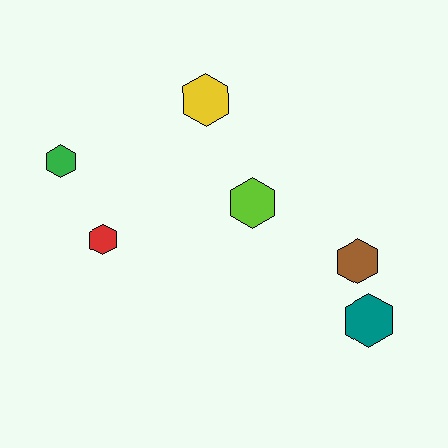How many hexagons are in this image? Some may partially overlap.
There are 6 hexagons.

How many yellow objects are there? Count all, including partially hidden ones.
There is 1 yellow object.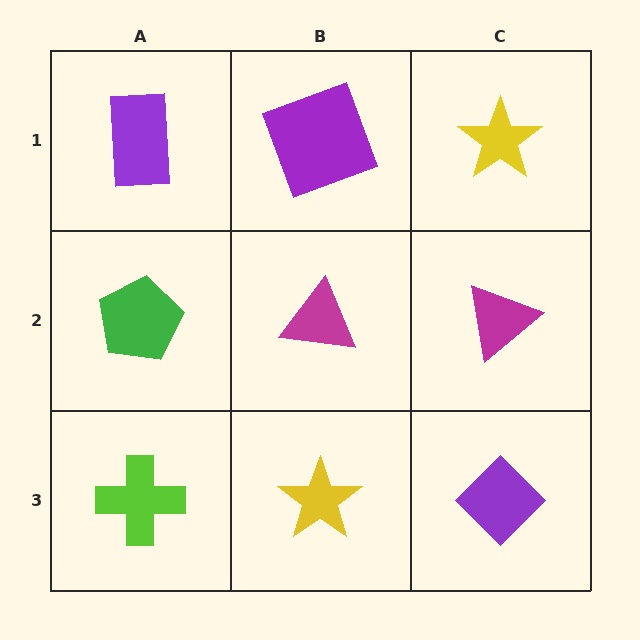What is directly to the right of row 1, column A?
A purple square.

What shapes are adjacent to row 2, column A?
A purple rectangle (row 1, column A), a lime cross (row 3, column A), a magenta triangle (row 2, column B).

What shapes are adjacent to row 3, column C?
A magenta triangle (row 2, column C), a yellow star (row 3, column B).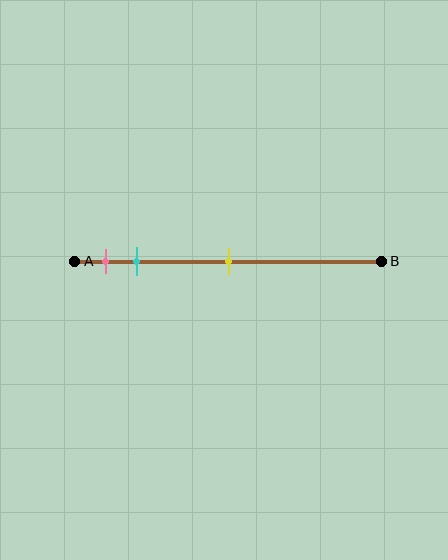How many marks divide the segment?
There are 3 marks dividing the segment.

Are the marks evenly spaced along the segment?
No, the marks are not evenly spaced.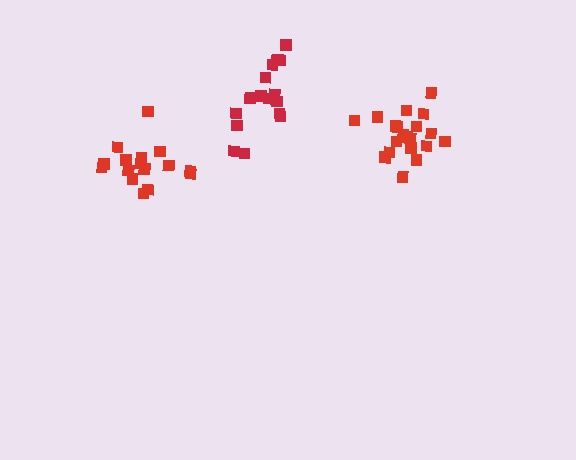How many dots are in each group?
Group 1: 16 dots, Group 2: 20 dots, Group 3: 17 dots (53 total).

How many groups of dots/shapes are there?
There are 3 groups.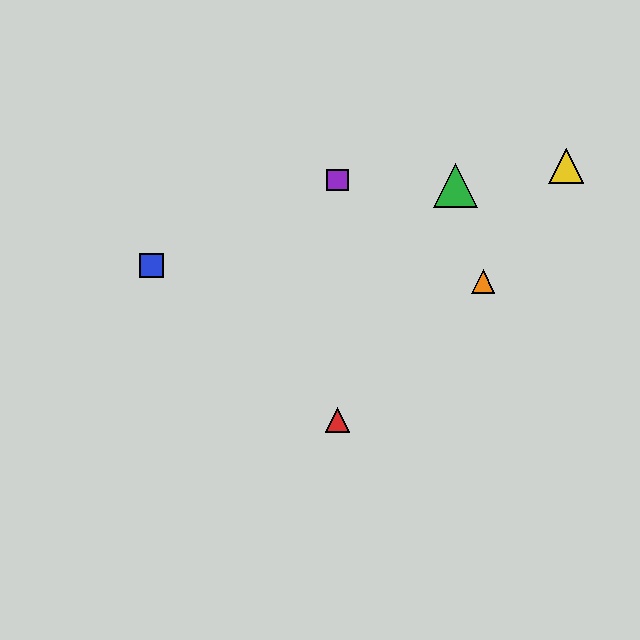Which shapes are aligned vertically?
The red triangle, the purple square are aligned vertically.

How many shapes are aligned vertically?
2 shapes (the red triangle, the purple square) are aligned vertically.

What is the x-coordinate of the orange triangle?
The orange triangle is at x≈483.